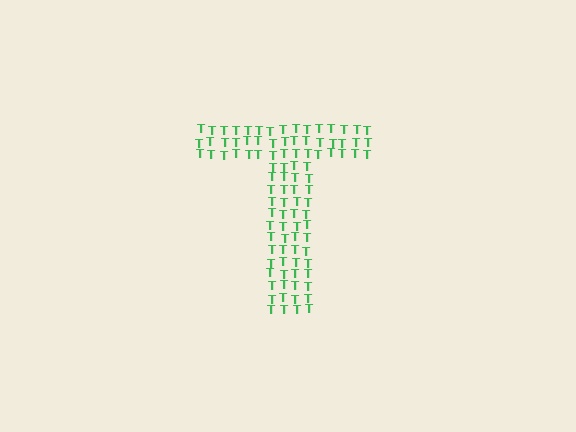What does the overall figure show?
The overall figure shows the letter T.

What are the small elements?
The small elements are letter T's.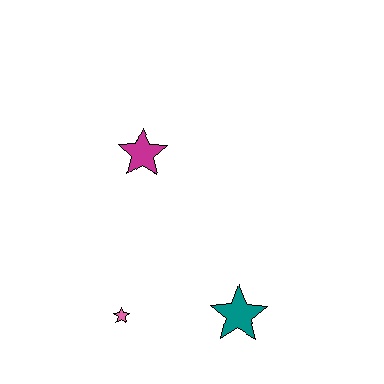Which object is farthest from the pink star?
The magenta star is farthest from the pink star.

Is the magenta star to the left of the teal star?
Yes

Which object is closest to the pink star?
The teal star is closest to the pink star.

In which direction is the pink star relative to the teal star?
The pink star is to the left of the teal star.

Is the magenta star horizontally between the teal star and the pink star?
Yes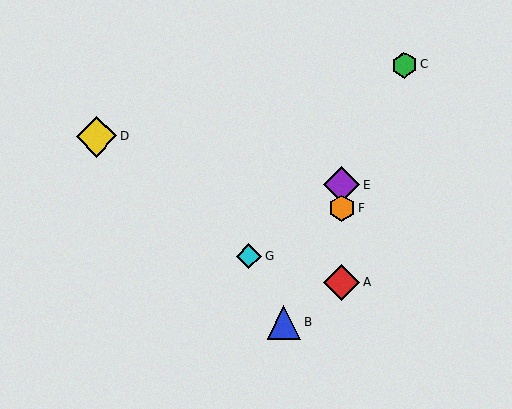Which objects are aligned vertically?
Objects A, E, F are aligned vertically.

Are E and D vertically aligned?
No, E is at x≈342 and D is at x≈97.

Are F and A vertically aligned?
Yes, both are at x≈342.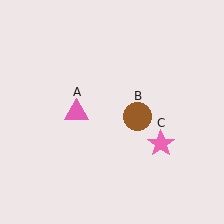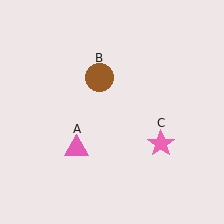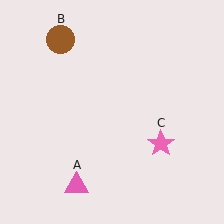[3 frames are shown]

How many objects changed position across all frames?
2 objects changed position: pink triangle (object A), brown circle (object B).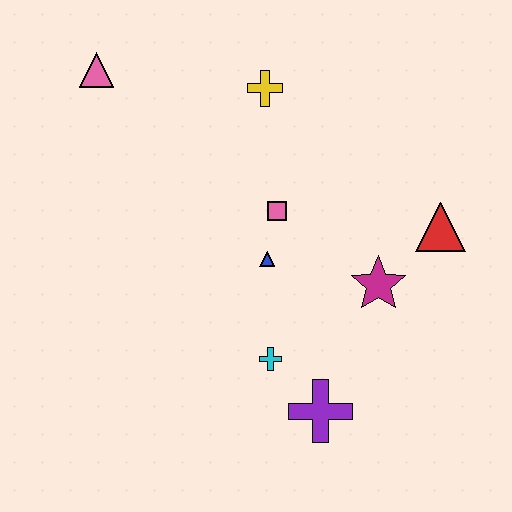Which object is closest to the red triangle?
The magenta star is closest to the red triangle.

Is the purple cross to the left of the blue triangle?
No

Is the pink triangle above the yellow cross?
Yes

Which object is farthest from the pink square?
The pink triangle is farthest from the pink square.